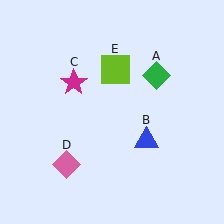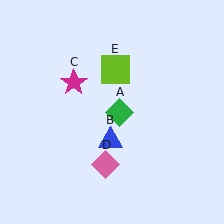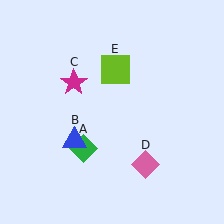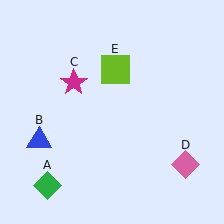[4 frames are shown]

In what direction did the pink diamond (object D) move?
The pink diamond (object D) moved right.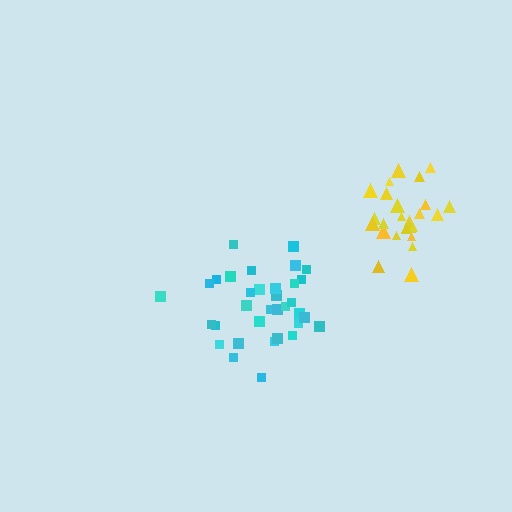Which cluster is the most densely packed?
Yellow.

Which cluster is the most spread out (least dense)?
Cyan.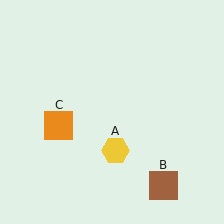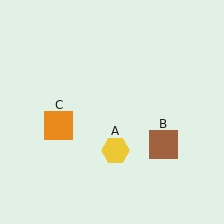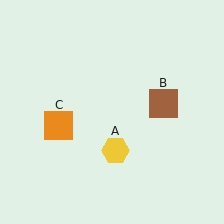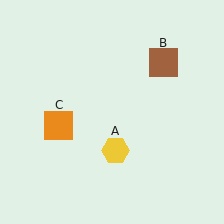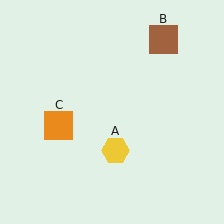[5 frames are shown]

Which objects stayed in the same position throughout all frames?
Yellow hexagon (object A) and orange square (object C) remained stationary.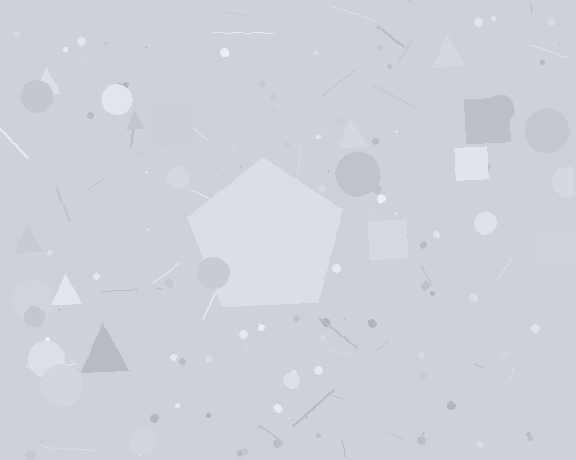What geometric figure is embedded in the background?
A pentagon is embedded in the background.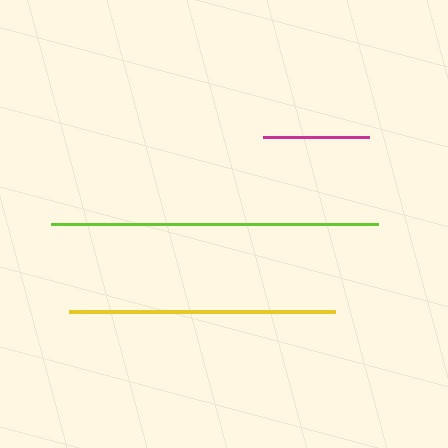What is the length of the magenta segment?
The magenta segment is approximately 107 pixels long.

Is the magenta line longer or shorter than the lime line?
The lime line is longer than the magenta line.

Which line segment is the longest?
The lime line is the longest at approximately 327 pixels.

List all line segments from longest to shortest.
From longest to shortest: lime, yellow, magenta.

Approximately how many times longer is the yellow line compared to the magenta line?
The yellow line is approximately 2.5 times the length of the magenta line.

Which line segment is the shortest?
The magenta line is the shortest at approximately 107 pixels.